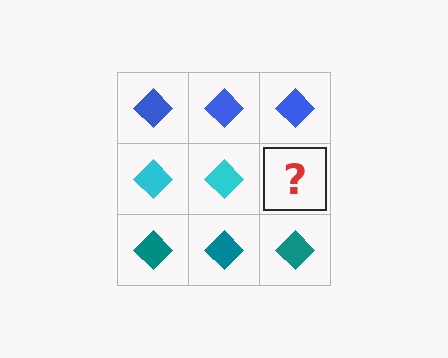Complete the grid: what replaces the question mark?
The question mark should be replaced with a cyan diamond.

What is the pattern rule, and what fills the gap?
The rule is that each row has a consistent color. The gap should be filled with a cyan diamond.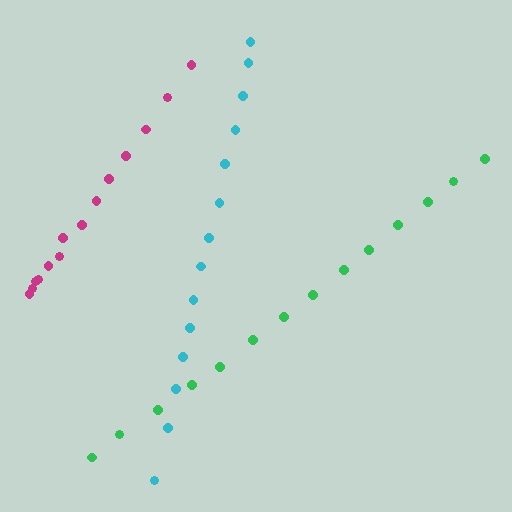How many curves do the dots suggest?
There are 3 distinct paths.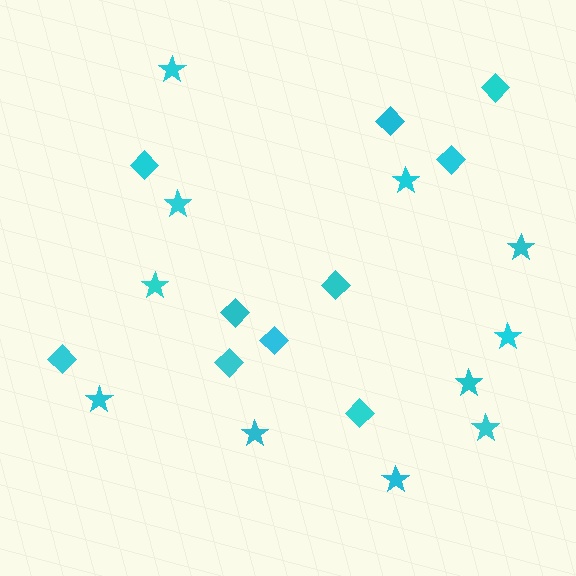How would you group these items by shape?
There are 2 groups: one group of stars (11) and one group of diamonds (10).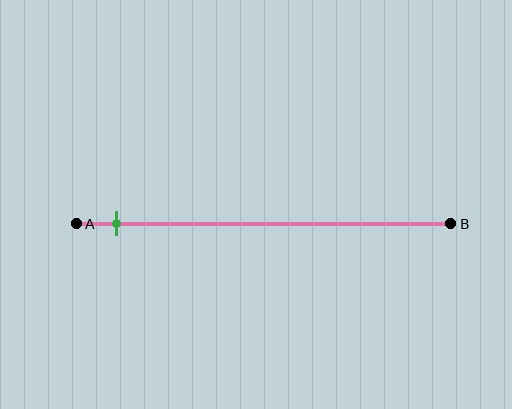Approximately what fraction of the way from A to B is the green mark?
The green mark is approximately 10% of the way from A to B.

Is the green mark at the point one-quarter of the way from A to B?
No, the mark is at about 10% from A, not at the 25% one-quarter point.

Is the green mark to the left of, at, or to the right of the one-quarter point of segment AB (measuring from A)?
The green mark is to the left of the one-quarter point of segment AB.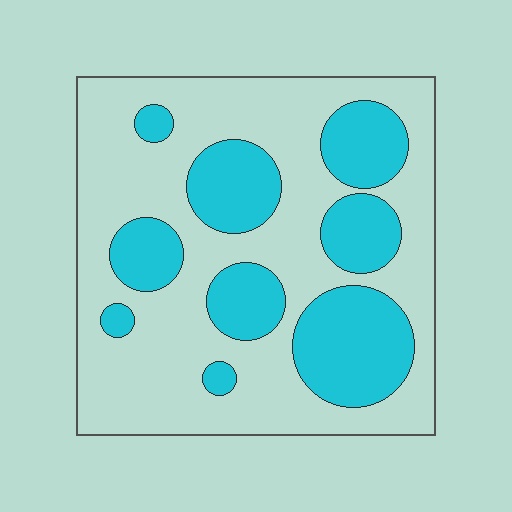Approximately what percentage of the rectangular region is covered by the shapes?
Approximately 35%.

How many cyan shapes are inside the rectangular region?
9.